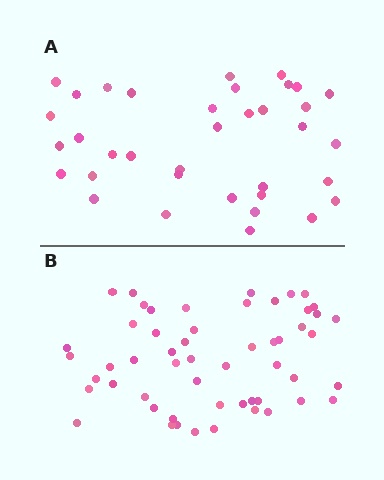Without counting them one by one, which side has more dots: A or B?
Region B (the bottom region) has more dots.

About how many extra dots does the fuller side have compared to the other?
Region B has approximately 20 more dots than region A.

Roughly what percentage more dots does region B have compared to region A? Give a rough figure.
About 50% more.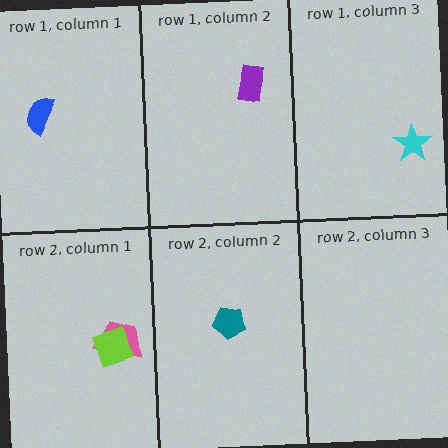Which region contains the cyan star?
The row 1, column 3 region.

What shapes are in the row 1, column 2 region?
The purple rectangle.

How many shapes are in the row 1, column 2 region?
1.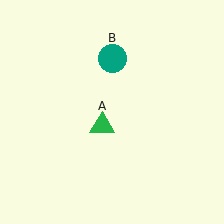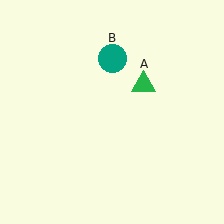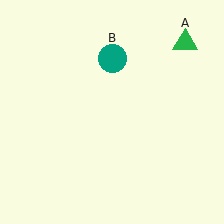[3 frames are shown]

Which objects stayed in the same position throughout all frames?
Teal circle (object B) remained stationary.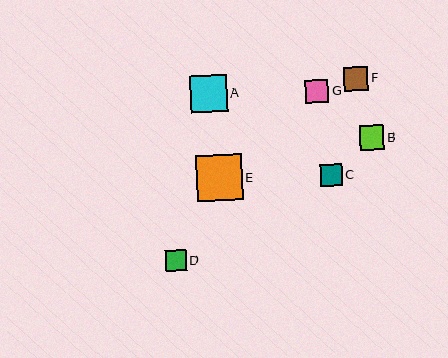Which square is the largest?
Square E is the largest with a size of approximately 46 pixels.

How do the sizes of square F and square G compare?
Square F and square G are approximately the same size.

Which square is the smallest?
Square D is the smallest with a size of approximately 21 pixels.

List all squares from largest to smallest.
From largest to smallest: E, A, B, F, G, C, D.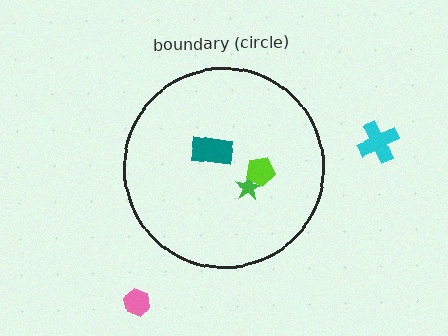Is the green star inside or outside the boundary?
Inside.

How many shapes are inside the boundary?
3 inside, 2 outside.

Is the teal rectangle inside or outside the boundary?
Inside.